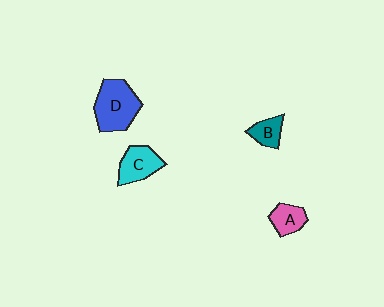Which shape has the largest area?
Shape D (blue).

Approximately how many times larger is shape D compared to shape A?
Approximately 2.1 times.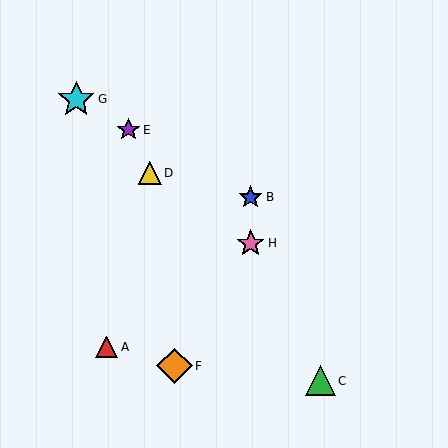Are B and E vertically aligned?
No, B is at x≈251 and E is at x≈128.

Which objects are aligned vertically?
Objects B, H are aligned vertically.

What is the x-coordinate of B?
Object B is at x≈251.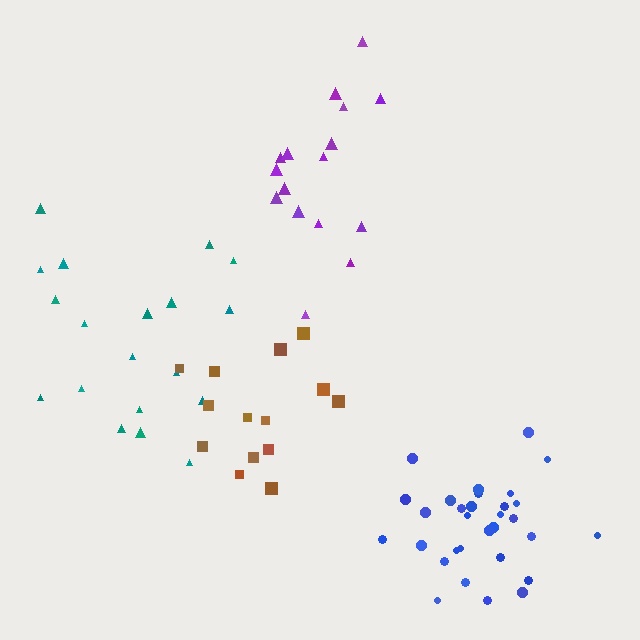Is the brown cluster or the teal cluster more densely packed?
Teal.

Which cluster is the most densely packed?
Blue.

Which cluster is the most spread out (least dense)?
Brown.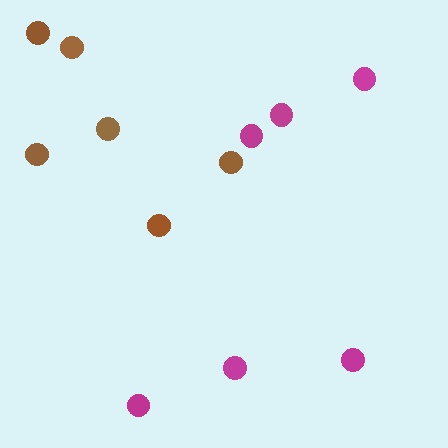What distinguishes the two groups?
There are 2 groups: one group of brown circles (6) and one group of magenta circles (6).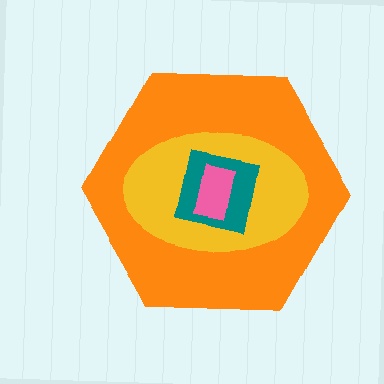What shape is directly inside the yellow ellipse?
The teal square.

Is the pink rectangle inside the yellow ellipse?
Yes.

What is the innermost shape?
The pink rectangle.